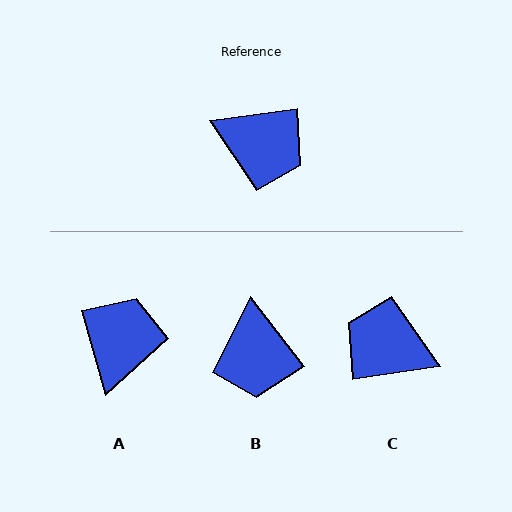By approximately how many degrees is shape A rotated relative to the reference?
Approximately 98 degrees counter-clockwise.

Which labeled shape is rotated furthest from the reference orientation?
C, about 179 degrees away.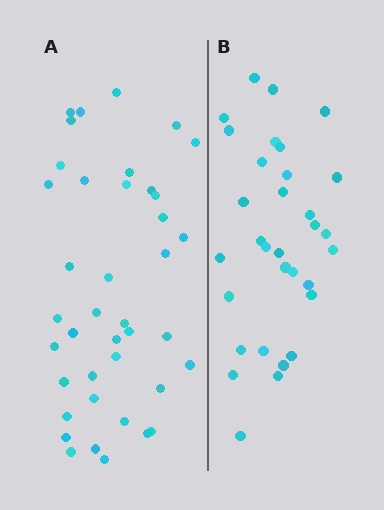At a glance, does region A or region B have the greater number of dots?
Region A (the left region) has more dots.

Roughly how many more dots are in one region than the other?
Region A has roughly 8 or so more dots than region B.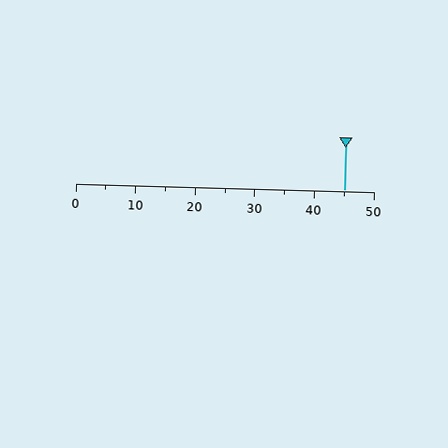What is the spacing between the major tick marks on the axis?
The major ticks are spaced 10 apart.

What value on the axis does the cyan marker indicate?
The marker indicates approximately 45.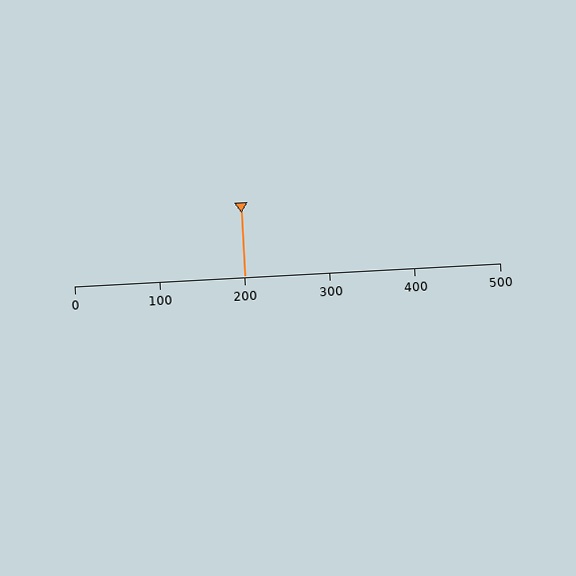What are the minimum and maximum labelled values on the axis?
The axis runs from 0 to 500.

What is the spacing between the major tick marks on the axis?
The major ticks are spaced 100 apart.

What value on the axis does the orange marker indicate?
The marker indicates approximately 200.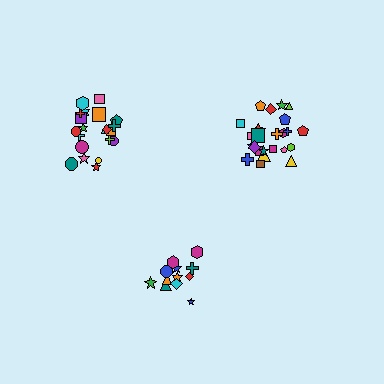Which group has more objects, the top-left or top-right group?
The top-right group.